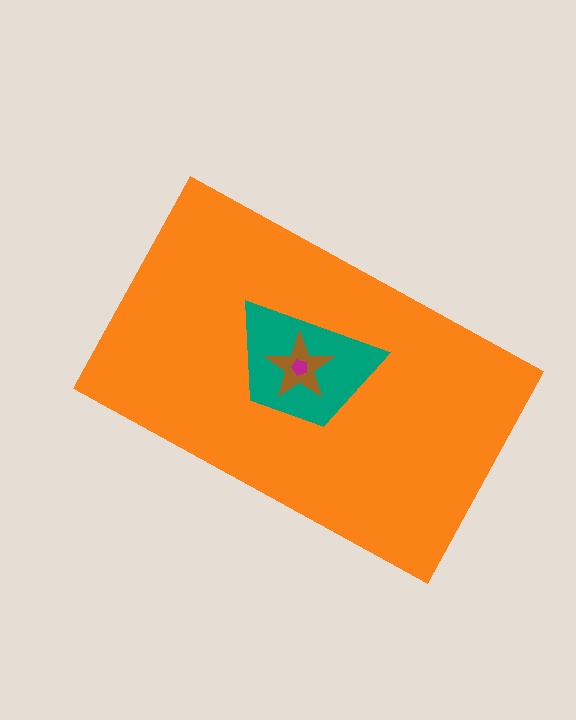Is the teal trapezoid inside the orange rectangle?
Yes.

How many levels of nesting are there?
4.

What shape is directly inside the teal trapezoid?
The brown star.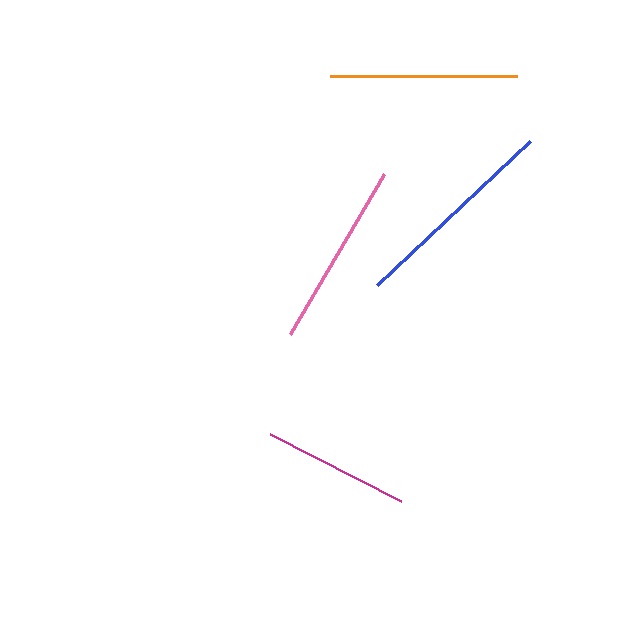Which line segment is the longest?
The blue line is the longest at approximately 210 pixels.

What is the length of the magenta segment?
The magenta segment is approximately 147 pixels long.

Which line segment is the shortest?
The magenta line is the shortest at approximately 147 pixels.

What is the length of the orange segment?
The orange segment is approximately 186 pixels long.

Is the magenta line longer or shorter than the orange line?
The orange line is longer than the magenta line.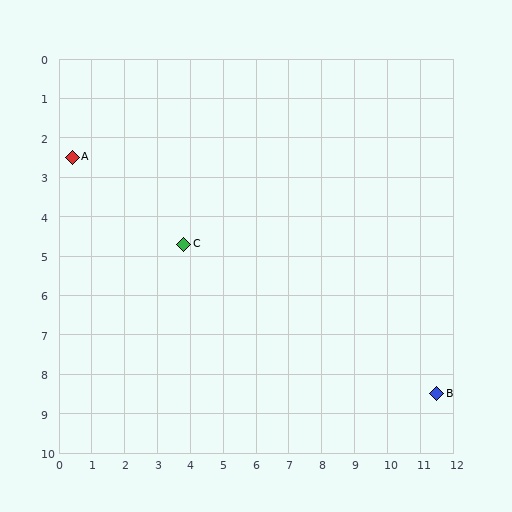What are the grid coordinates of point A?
Point A is at approximately (0.4, 2.5).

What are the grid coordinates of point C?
Point C is at approximately (3.8, 4.7).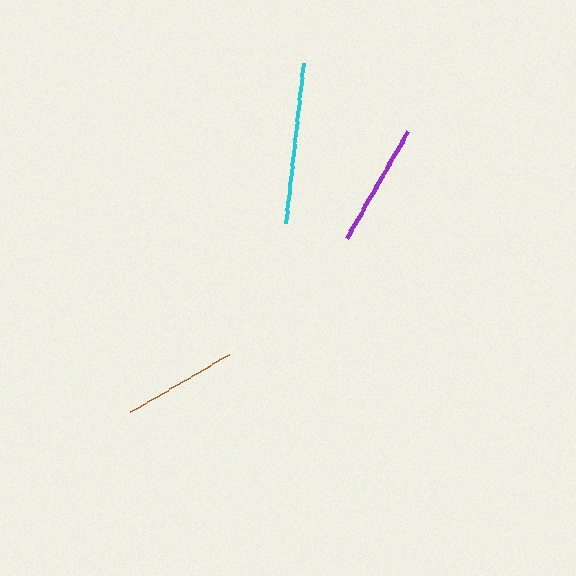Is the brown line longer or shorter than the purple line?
The purple line is longer than the brown line.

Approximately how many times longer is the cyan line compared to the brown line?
The cyan line is approximately 1.4 times the length of the brown line.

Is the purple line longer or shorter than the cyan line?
The cyan line is longer than the purple line.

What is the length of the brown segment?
The brown segment is approximately 114 pixels long.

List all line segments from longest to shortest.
From longest to shortest: cyan, purple, brown.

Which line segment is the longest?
The cyan line is the longest at approximately 161 pixels.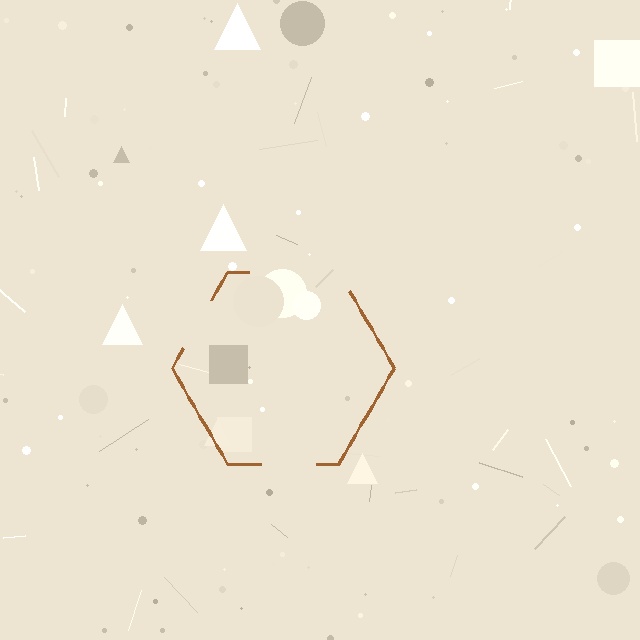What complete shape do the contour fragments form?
The contour fragments form a hexagon.